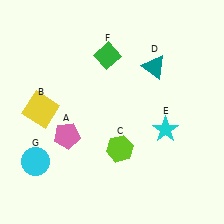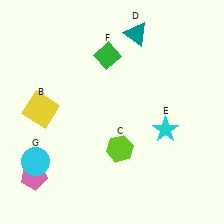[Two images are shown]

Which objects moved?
The objects that moved are: the pink pentagon (A), the teal triangle (D).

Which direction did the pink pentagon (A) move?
The pink pentagon (A) moved down.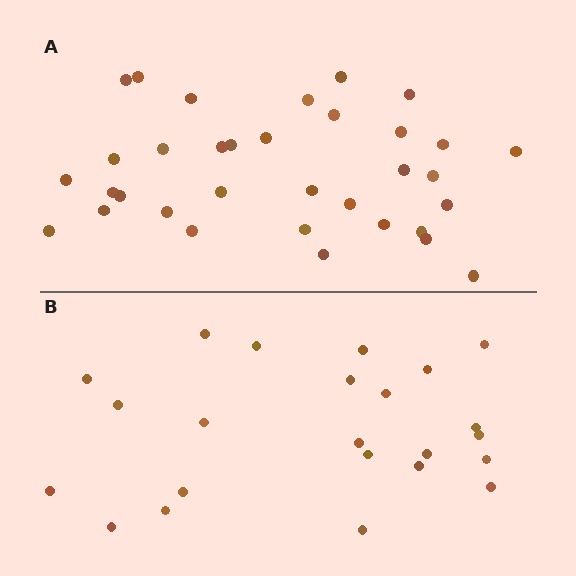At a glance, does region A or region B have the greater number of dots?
Region A (the top region) has more dots.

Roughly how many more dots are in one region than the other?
Region A has roughly 12 or so more dots than region B.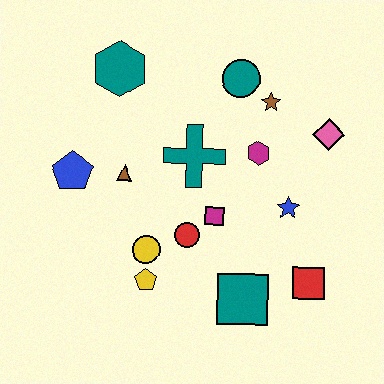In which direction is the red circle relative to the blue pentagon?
The red circle is to the right of the blue pentagon.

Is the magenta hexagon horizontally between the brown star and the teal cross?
Yes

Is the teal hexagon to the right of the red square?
No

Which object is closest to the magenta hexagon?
The brown star is closest to the magenta hexagon.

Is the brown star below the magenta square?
No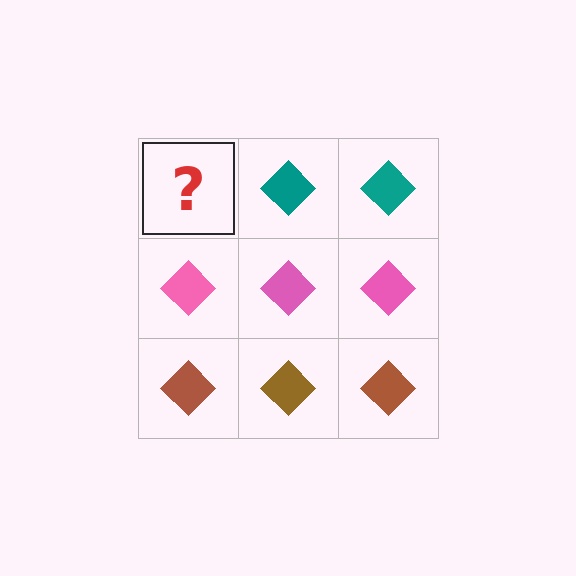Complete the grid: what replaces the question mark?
The question mark should be replaced with a teal diamond.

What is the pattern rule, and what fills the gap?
The rule is that each row has a consistent color. The gap should be filled with a teal diamond.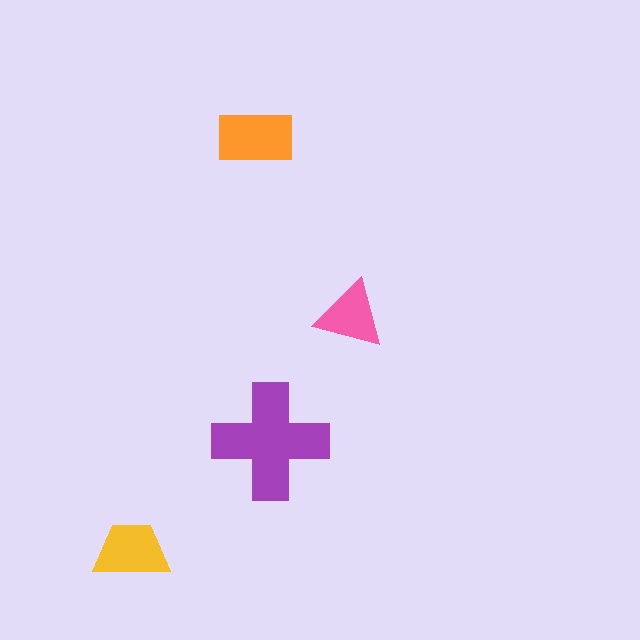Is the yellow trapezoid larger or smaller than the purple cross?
Smaller.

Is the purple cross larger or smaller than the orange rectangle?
Larger.